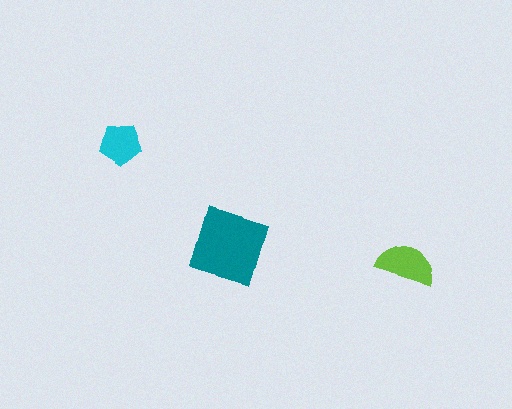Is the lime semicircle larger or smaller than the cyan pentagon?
Larger.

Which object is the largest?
The teal square.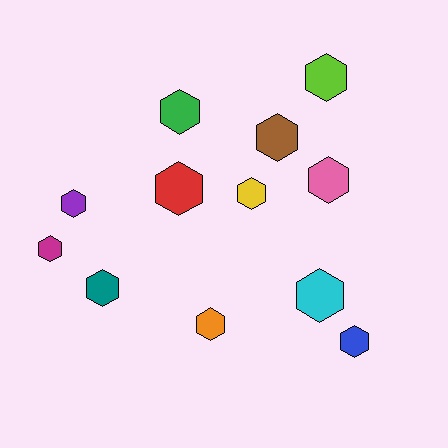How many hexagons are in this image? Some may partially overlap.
There are 12 hexagons.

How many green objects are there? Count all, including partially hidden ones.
There is 1 green object.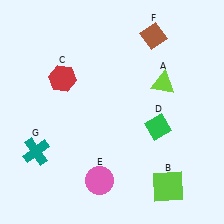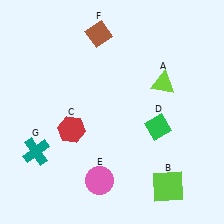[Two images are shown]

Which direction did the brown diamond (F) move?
The brown diamond (F) moved left.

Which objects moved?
The objects that moved are: the red hexagon (C), the brown diamond (F).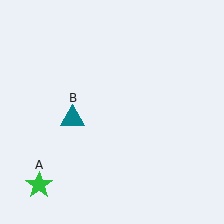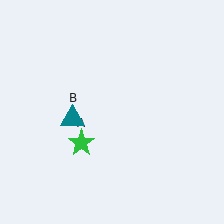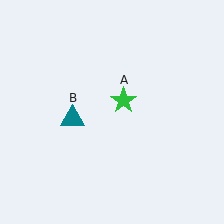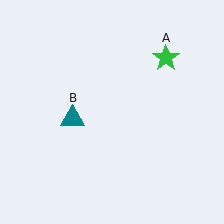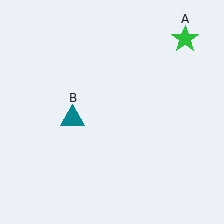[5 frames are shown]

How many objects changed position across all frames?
1 object changed position: green star (object A).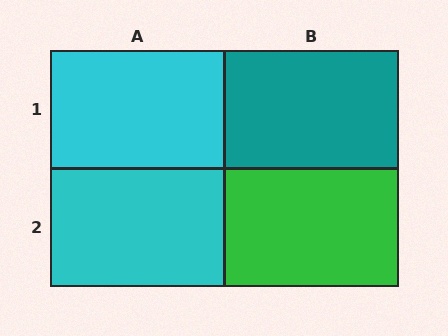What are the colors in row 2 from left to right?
Cyan, green.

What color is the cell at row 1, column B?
Teal.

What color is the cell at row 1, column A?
Cyan.